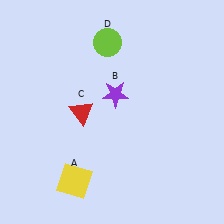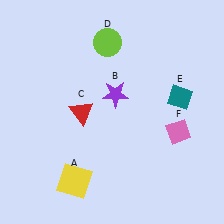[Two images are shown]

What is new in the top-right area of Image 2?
A teal diamond (E) was added in the top-right area of Image 2.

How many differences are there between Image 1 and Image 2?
There are 2 differences between the two images.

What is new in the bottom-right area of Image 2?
A pink diamond (F) was added in the bottom-right area of Image 2.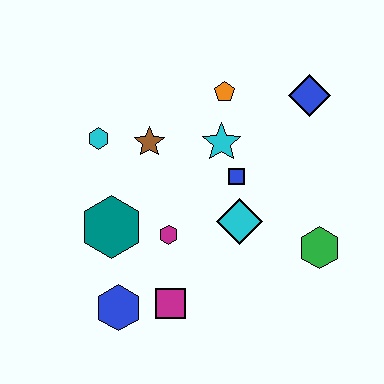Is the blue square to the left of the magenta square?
No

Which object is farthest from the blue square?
The blue hexagon is farthest from the blue square.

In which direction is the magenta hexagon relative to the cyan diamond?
The magenta hexagon is to the left of the cyan diamond.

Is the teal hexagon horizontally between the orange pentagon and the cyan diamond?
No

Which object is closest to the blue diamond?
The orange pentagon is closest to the blue diamond.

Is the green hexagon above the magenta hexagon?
No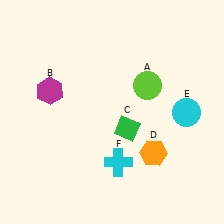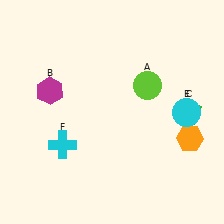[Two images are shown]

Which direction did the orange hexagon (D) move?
The orange hexagon (D) moved right.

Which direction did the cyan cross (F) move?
The cyan cross (F) moved left.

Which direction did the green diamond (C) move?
The green diamond (C) moved right.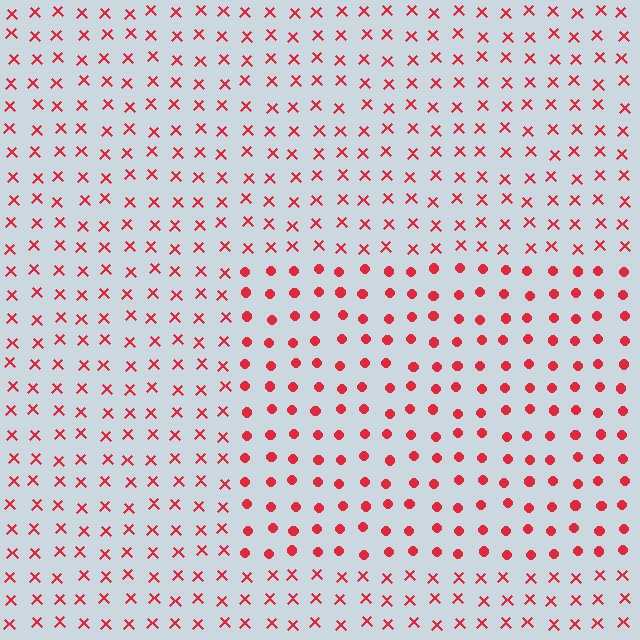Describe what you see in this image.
The image is filled with small red elements arranged in a uniform grid. A rectangle-shaped region contains circles, while the surrounding area contains X marks. The boundary is defined purely by the change in element shape.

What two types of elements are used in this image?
The image uses circles inside the rectangle region and X marks outside it.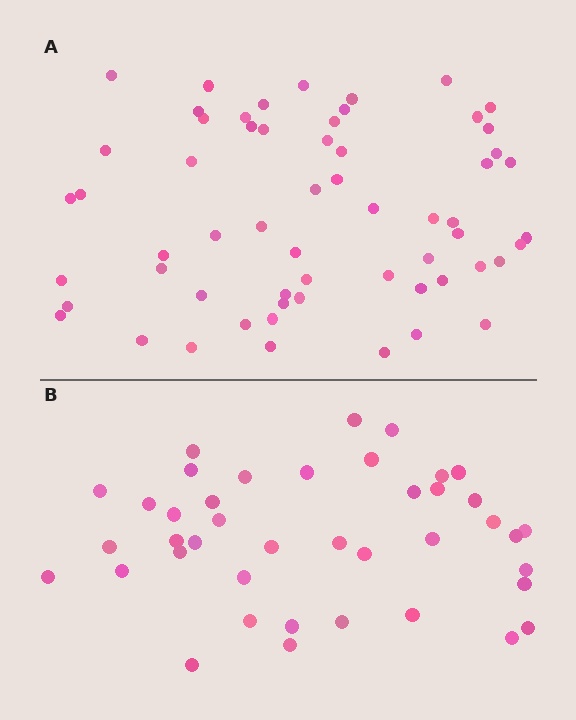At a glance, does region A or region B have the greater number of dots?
Region A (the top region) has more dots.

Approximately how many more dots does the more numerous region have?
Region A has approximately 20 more dots than region B.